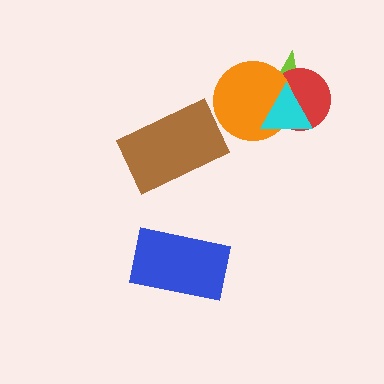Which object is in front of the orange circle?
The cyan triangle is in front of the orange circle.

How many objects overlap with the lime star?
3 objects overlap with the lime star.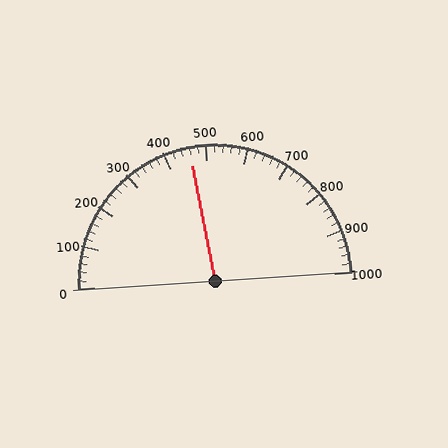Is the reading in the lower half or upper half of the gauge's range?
The reading is in the lower half of the range (0 to 1000).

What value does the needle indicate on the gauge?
The needle indicates approximately 460.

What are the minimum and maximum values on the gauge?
The gauge ranges from 0 to 1000.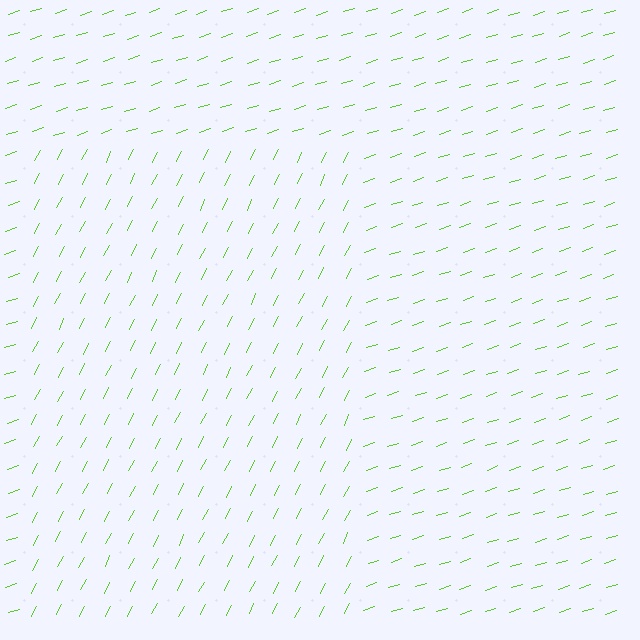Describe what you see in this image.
The image is filled with small lime line segments. A rectangle region in the image has lines oriented differently from the surrounding lines, creating a visible texture boundary.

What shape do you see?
I see a rectangle.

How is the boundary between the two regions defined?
The boundary is defined purely by a change in line orientation (approximately 45 degrees difference). All lines are the same color and thickness.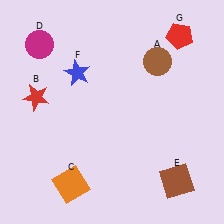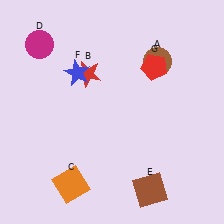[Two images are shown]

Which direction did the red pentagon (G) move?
The red pentagon (G) moved down.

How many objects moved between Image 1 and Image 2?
3 objects moved between the two images.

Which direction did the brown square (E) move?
The brown square (E) moved left.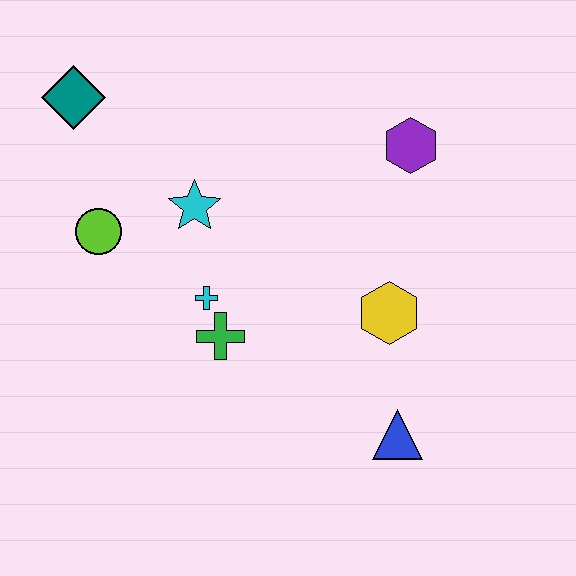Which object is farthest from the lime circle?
The blue triangle is farthest from the lime circle.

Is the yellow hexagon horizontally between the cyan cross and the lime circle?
No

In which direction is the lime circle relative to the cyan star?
The lime circle is to the left of the cyan star.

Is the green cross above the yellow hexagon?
No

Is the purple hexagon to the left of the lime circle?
No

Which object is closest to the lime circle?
The cyan star is closest to the lime circle.